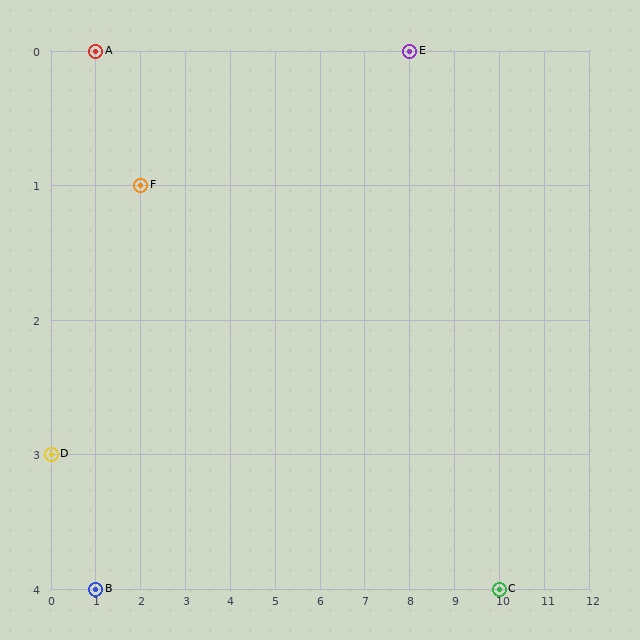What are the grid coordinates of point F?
Point F is at grid coordinates (2, 1).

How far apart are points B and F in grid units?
Points B and F are 1 column and 3 rows apart (about 3.2 grid units diagonally).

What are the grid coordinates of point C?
Point C is at grid coordinates (10, 4).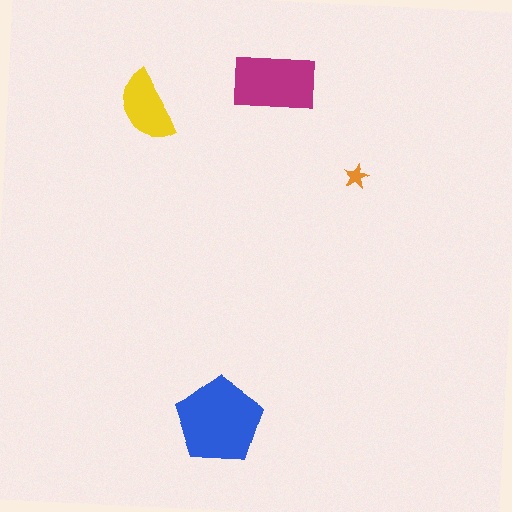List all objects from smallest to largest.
The orange star, the yellow semicircle, the magenta rectangle, the blue pentagon.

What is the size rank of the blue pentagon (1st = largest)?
1st.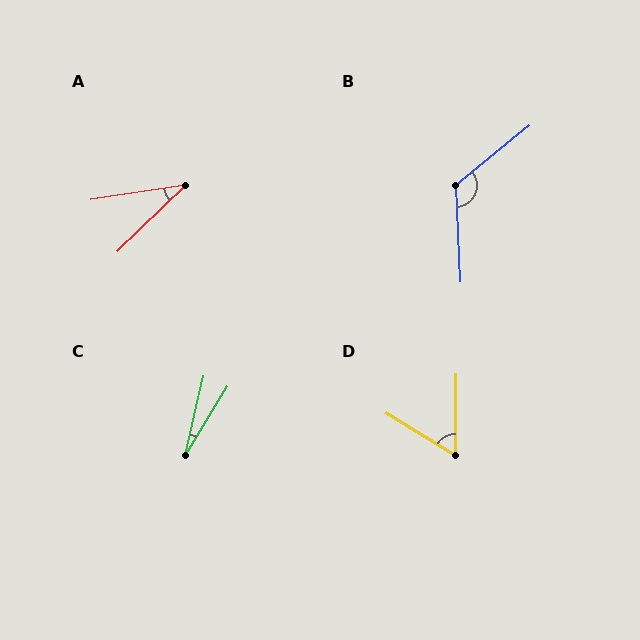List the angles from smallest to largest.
C (18°), A (35°), D (58°), B (126°).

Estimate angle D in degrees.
Approximately 58 degrees.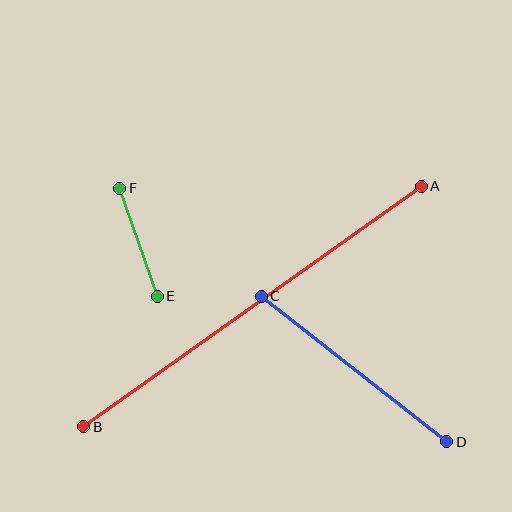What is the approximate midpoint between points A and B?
The midpoint is at approximately (252, 307) pixels.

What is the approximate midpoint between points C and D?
The midpoint is at approximately (354, 369) pixels.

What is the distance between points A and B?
The distance is approximately 414 pixels.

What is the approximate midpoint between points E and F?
The midpoint is at approximately (139, 242) pixels.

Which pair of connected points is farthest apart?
Points A and B are farthest apart.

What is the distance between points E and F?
The distance is approximately 114 pixels.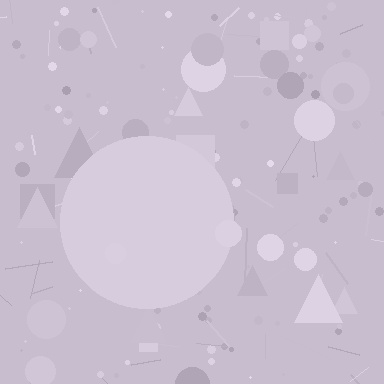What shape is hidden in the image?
A circle is hidden in the image.